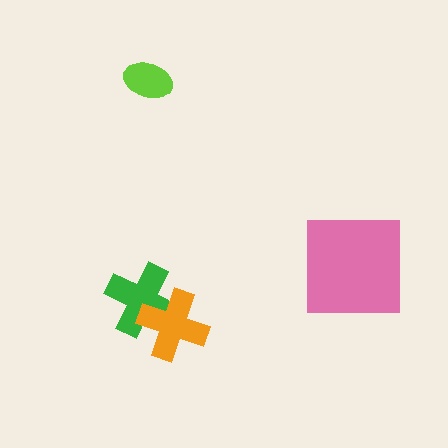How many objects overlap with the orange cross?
1 object overlaps with the orange cross.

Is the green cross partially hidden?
Yes, it is partially covered by another shape.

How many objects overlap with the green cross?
1 object overlaps with the green cross.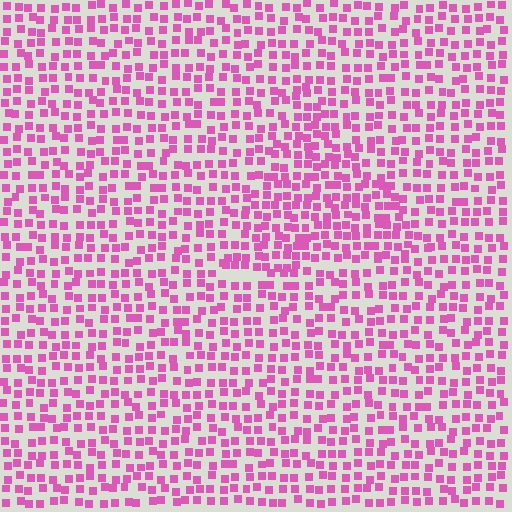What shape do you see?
I see a triangle.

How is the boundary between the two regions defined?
The boundary is defined by a change in element density (approximately 1.4x ratio). All elements are the same color, size, and shape.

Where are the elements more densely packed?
The elements are more densely packed inside the triangle boundary.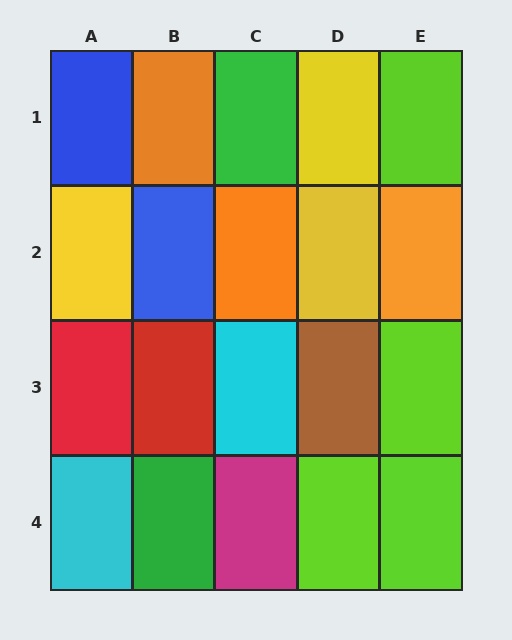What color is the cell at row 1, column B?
Orange.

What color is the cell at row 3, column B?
Red.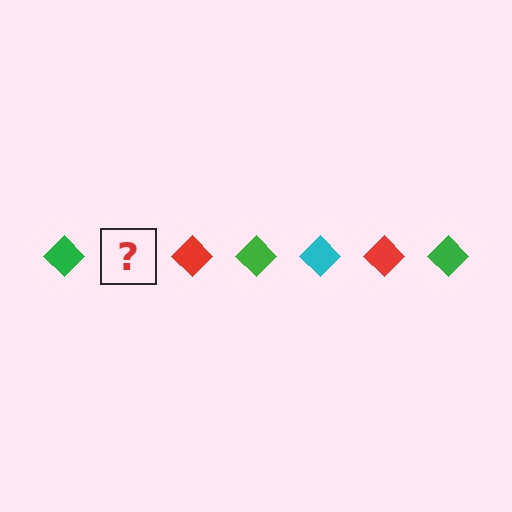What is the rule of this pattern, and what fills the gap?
The rule is that the pattern cycles through green, cyan, red diamonds. The gap should be filled with a cyan diamond.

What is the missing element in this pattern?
The missing element is a cyan diamond.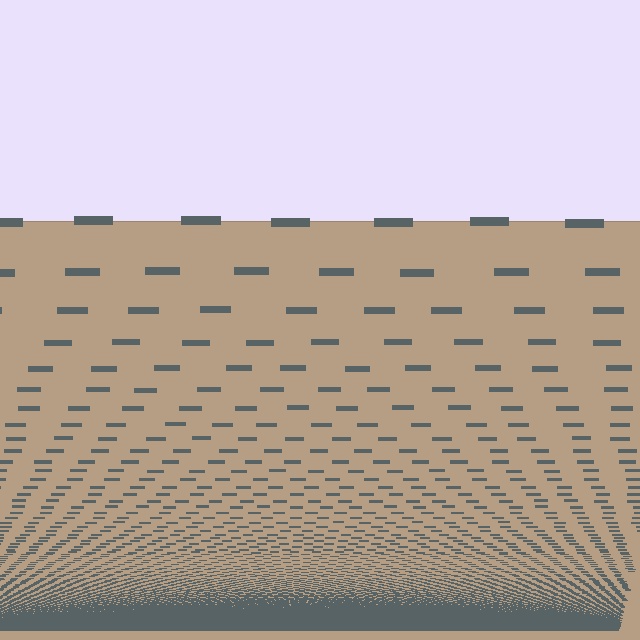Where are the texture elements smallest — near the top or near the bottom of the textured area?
Near the bottom.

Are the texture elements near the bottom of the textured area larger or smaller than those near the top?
Smaller. The gradient is inverted — elements near the bottom are smaller and denser.